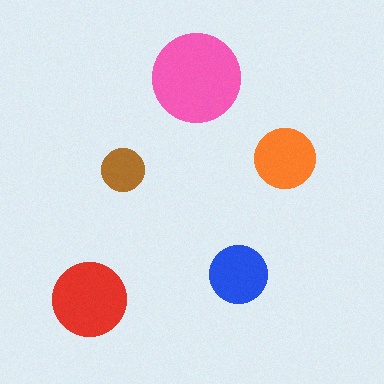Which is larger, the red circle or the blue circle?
The red one.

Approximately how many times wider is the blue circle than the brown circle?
About 1.5 times wider.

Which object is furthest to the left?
The red circle is leftmost.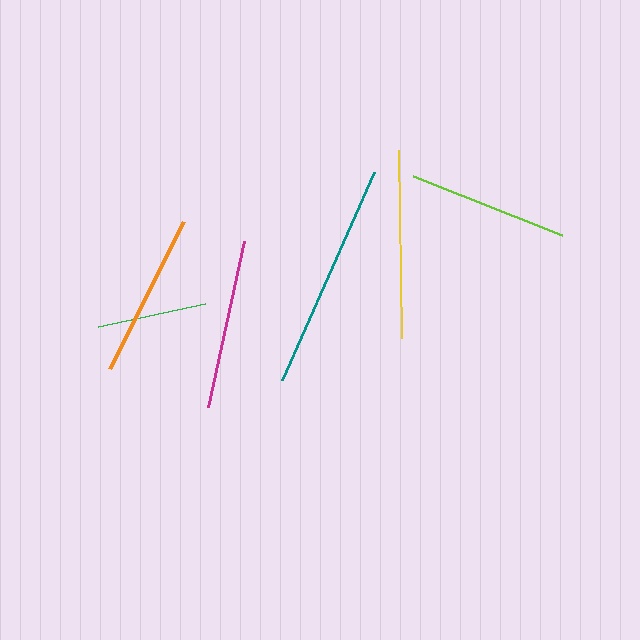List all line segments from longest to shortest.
From longest to shortest: teal, yellow, magenta, orange, lime, green.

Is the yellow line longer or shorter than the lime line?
The yellow line is longer than the lime line.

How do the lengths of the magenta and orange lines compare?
The magenta and orange lines are approximately the same length.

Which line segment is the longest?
The teal line is the longest at approximately 228 pixels.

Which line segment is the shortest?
The green line is the shortest at approximately 110 pixels.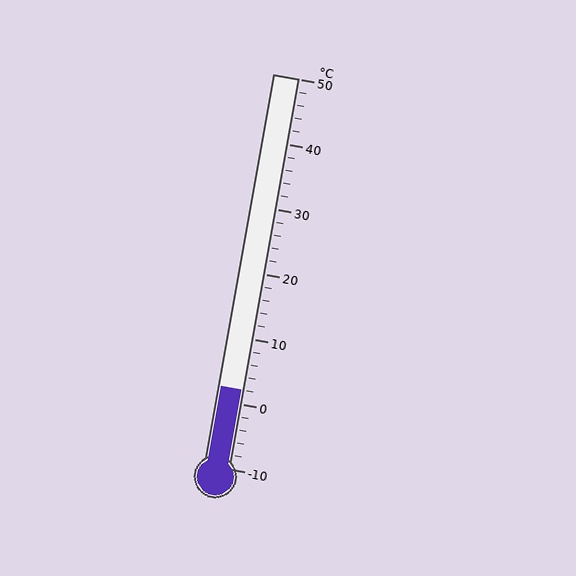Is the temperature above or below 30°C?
The temperature is below 30°C.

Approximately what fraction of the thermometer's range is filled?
The thermometer is filled to approximately 20% of its range.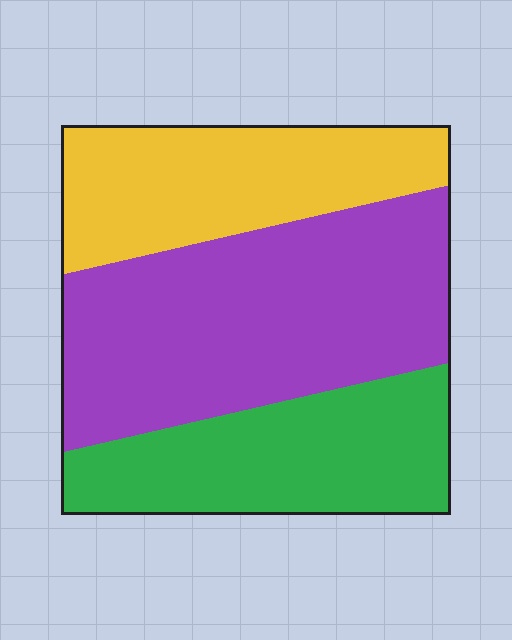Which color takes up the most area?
Purple, at roughly 45%.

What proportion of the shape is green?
Green takes up about one quarter (1/4) of the shape.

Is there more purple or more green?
Purple.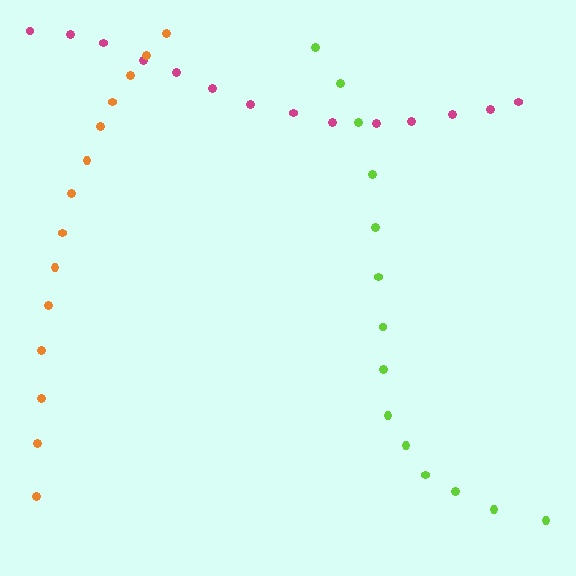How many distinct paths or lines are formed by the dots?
There are 3 distinct paths.